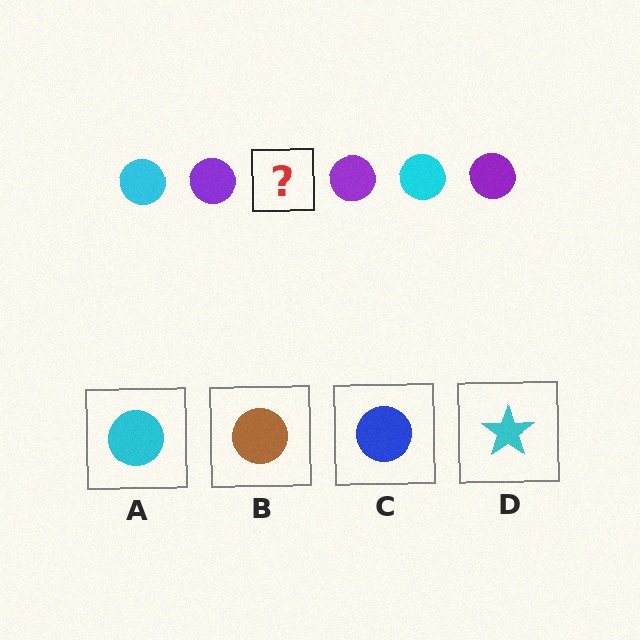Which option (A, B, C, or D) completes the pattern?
A.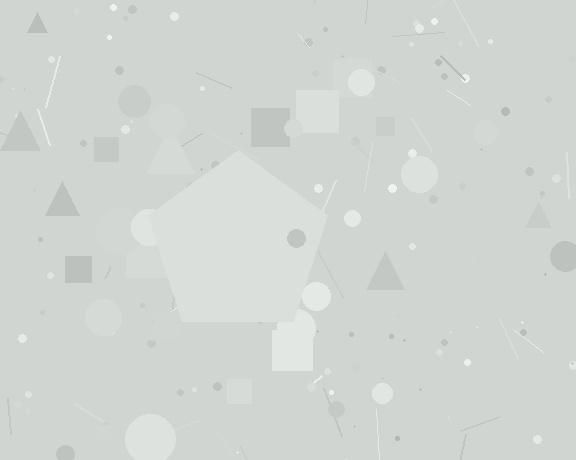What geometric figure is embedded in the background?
A pentagon is embedded in the background.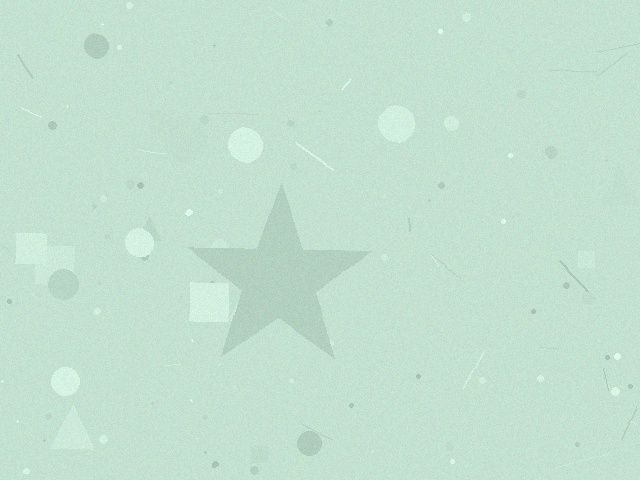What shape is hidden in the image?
A star is hidden in the image.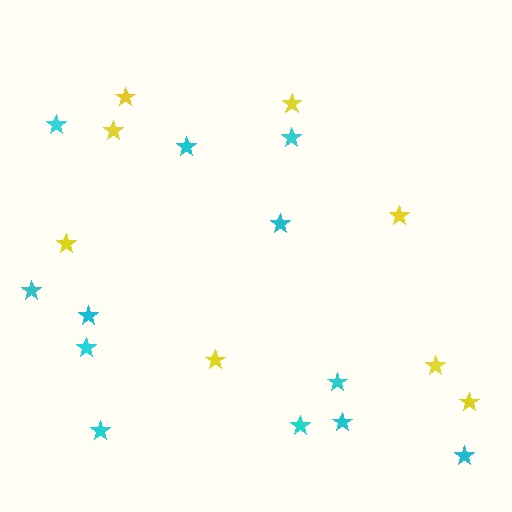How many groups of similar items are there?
There are 2 groups: one group of yellow stars (8) and one group of cyan stars (12).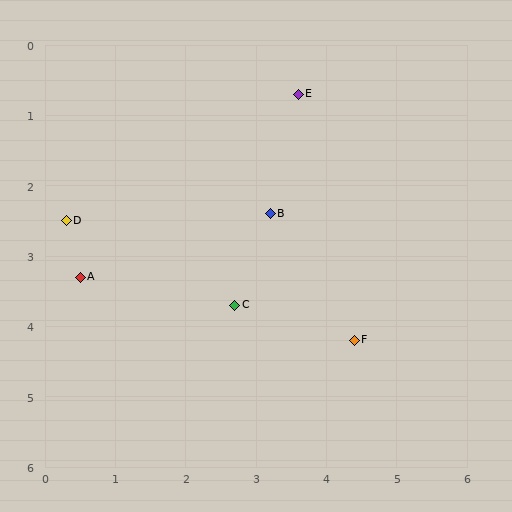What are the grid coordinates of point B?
Point B is at approximately (3.2, 2.4).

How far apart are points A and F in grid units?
Points A and F are about 4.0 grid units apart.